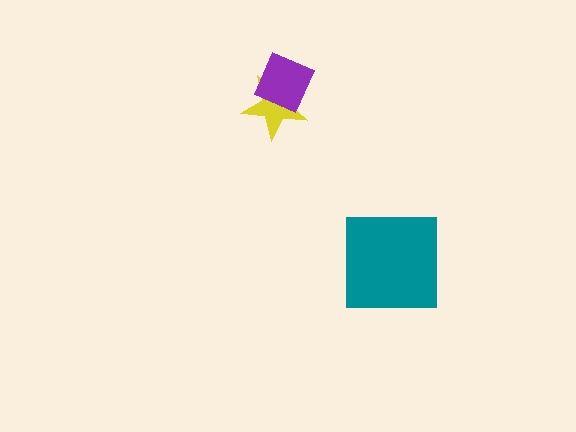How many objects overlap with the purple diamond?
1 object overlaps with the purple diamond.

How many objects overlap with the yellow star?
1 object overlaps with the yellow star.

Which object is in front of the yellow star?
The purple diamond is in front of the yellow star.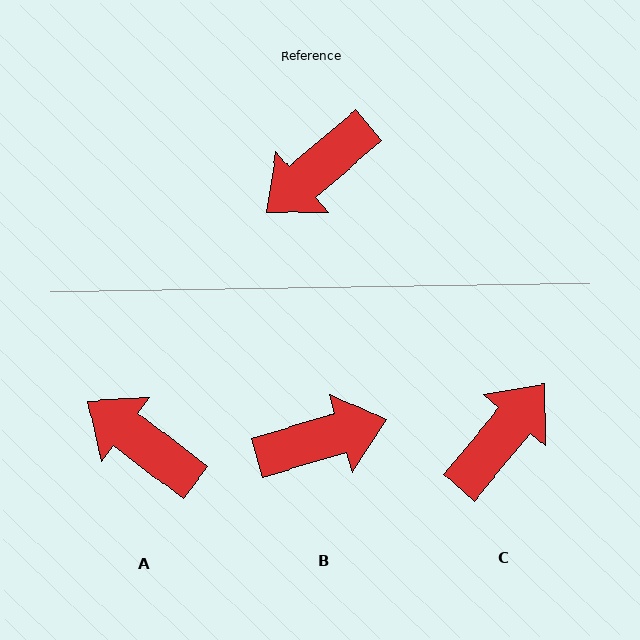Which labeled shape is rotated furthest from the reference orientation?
C, about 170 degrees away.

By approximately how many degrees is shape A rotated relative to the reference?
Approximately 78 degrees clockwise.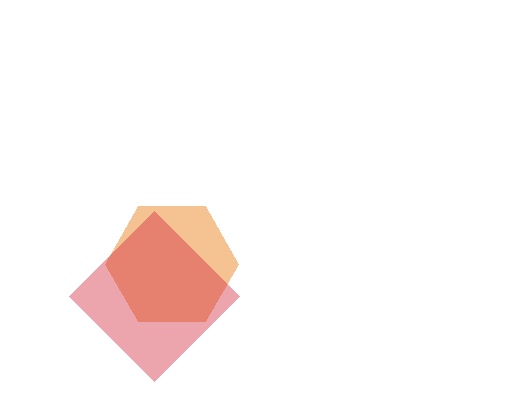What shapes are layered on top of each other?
The layered shapes are: an orange hexagon, a red diamond.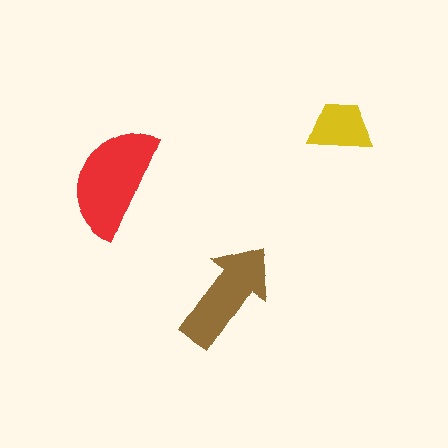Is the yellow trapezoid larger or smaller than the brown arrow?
Smaller.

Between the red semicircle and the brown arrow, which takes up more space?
The red semicircle.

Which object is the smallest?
The yellow trapezoid.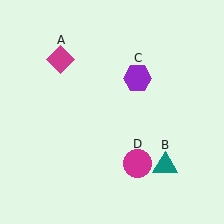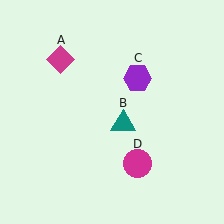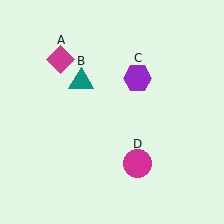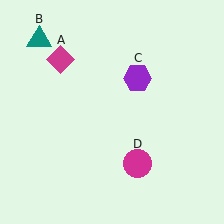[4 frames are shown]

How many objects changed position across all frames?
1 object changed position: teal triangle (object B).